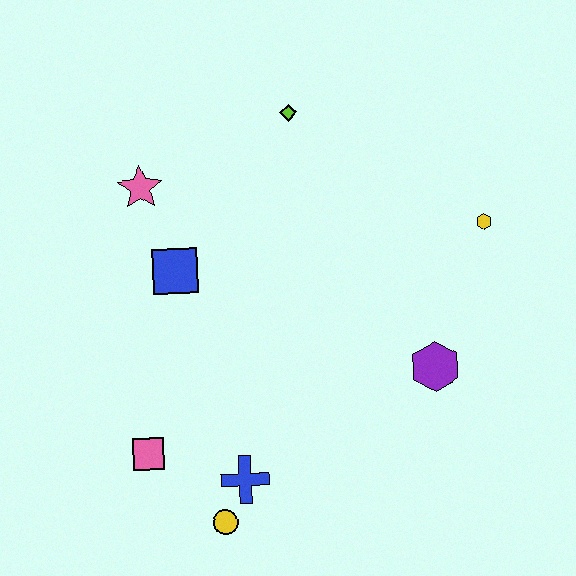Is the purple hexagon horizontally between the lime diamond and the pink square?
No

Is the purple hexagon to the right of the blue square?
Yes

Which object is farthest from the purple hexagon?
The pink star is farthest from the purple hexagon.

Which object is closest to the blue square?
The pink star is closest to the blue square.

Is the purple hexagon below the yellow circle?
No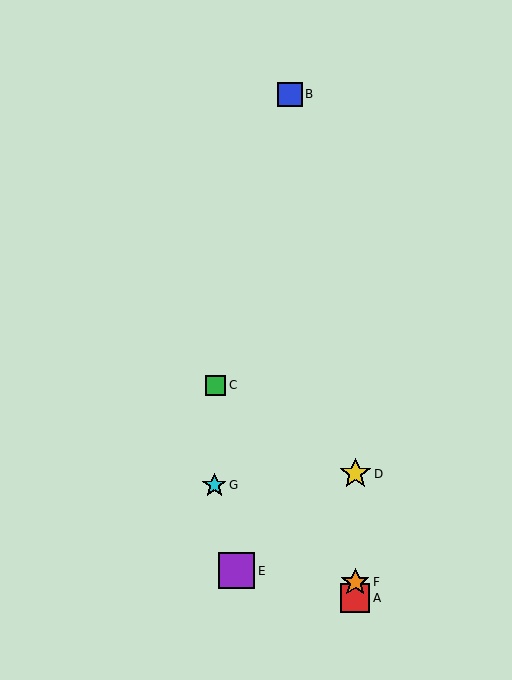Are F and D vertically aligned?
Yes, both are at x≈355.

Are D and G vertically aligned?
No, D is at x≈355 and G is at x≈214.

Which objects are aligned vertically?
Objects A, D, F are aligned vertically.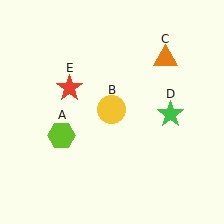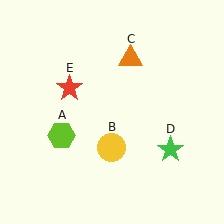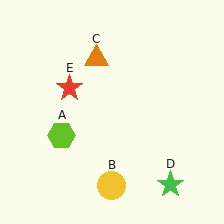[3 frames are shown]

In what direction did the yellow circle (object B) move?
The yellow circle (object B) moved down.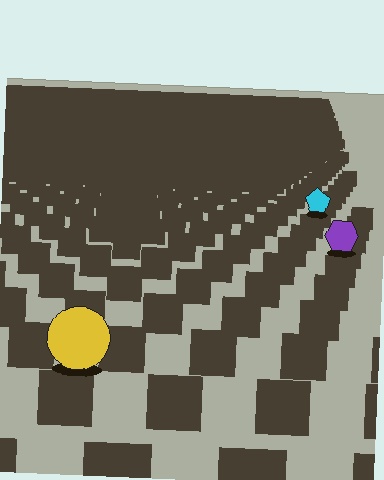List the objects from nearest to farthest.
From nearest to farthest: the yellow circle, the purple hexagon, the cyan pentagon.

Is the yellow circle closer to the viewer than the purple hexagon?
Yes. The yellow circle is closer — you can tell from the texture gradient: the ground texture is coarser near it.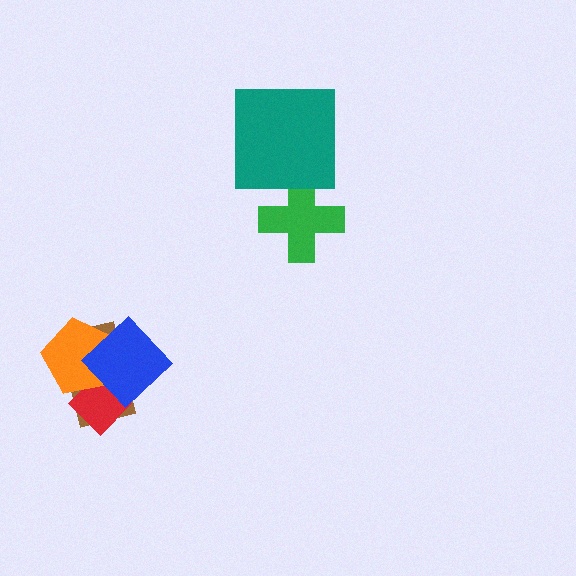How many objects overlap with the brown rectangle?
3 objects overlap with the brown rectangle.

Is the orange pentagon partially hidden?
Yes, it is partially covered by another shape.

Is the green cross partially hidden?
Yes, it is partially covered by another shape.